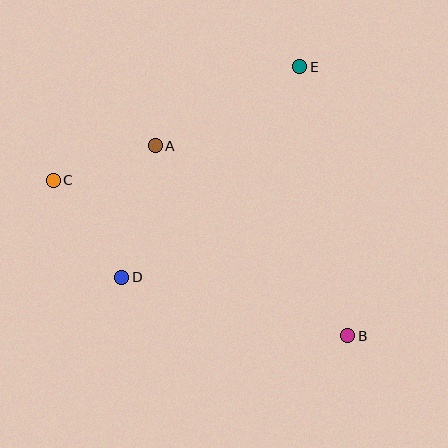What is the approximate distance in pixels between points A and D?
The distance between A and D is approximately 136 pixels.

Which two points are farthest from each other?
Points B and C are farthest from each other.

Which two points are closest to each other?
Points A and C are closest to each other.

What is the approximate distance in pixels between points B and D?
The distance between B and D is approximately 234 pixels.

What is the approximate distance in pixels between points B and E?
The distance between B and E is approximately 273 pixels.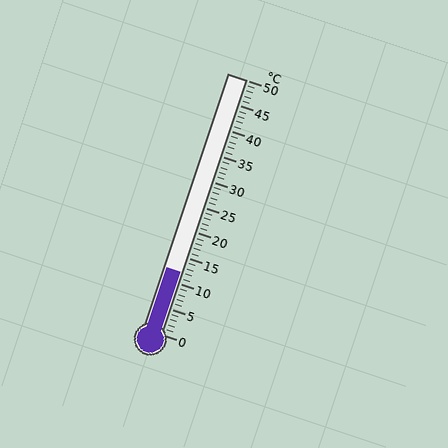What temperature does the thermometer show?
The thermometer shows approximately 12°C.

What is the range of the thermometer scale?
The thermometer scale ranges from 0°C to 50°C.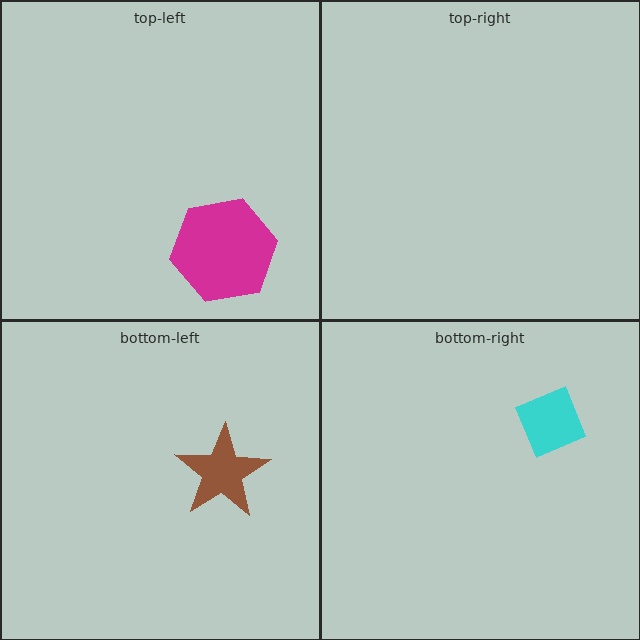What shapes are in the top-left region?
The magenta hexagon.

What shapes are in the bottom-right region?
The cyan diamond.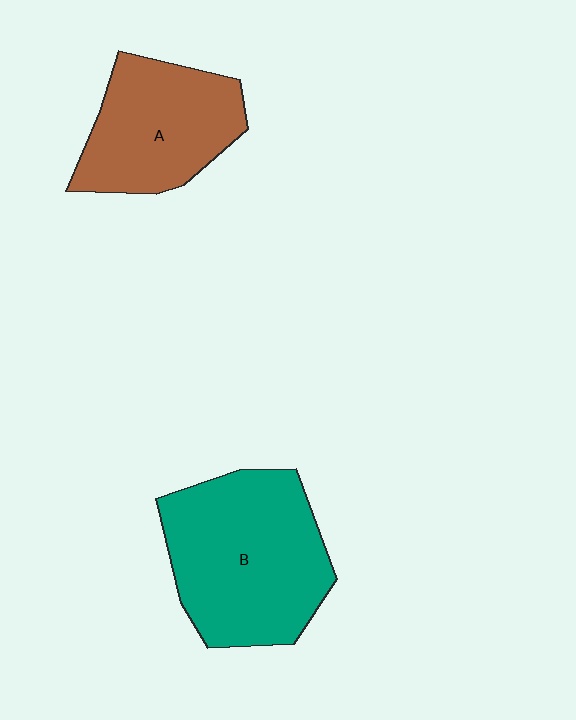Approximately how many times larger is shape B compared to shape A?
Approximately 1.4 times.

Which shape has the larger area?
Shape B (teal).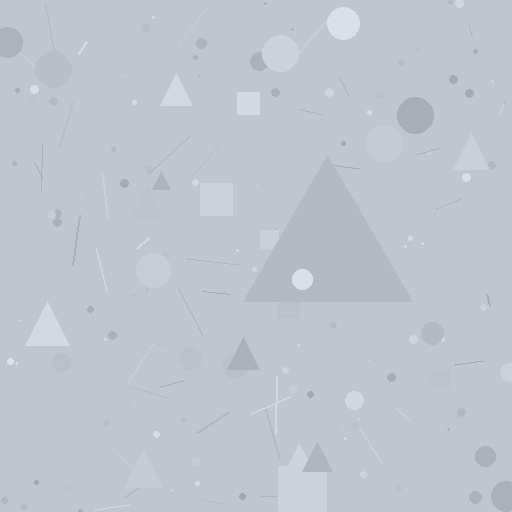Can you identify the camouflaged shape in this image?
The camouflaged shape is a triangle.